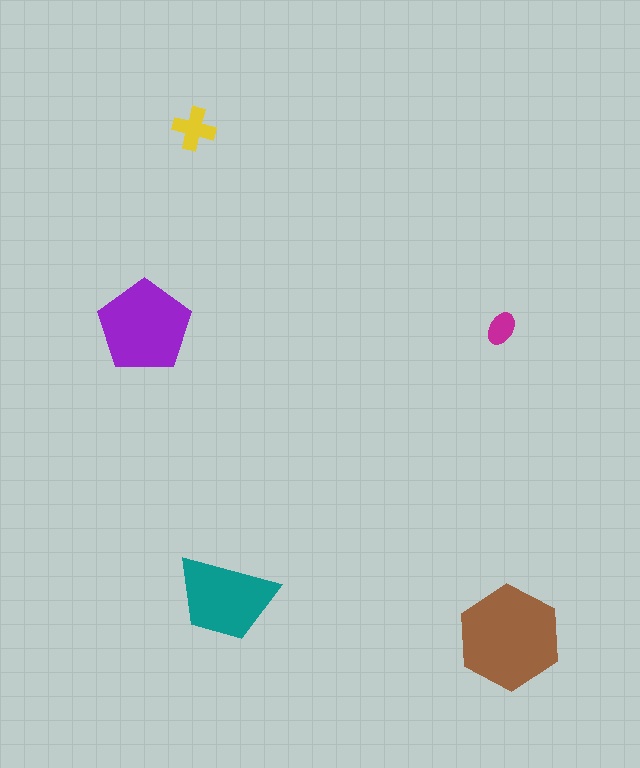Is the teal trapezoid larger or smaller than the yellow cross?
Larger.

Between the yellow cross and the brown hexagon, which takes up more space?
The brown hexagon.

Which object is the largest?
The brown hexagon.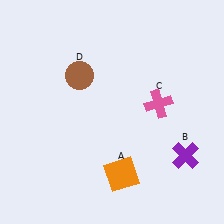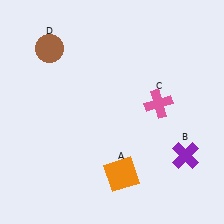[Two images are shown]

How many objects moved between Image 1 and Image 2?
1 object moved between the two images.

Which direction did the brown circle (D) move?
The brown circle (D) moved left.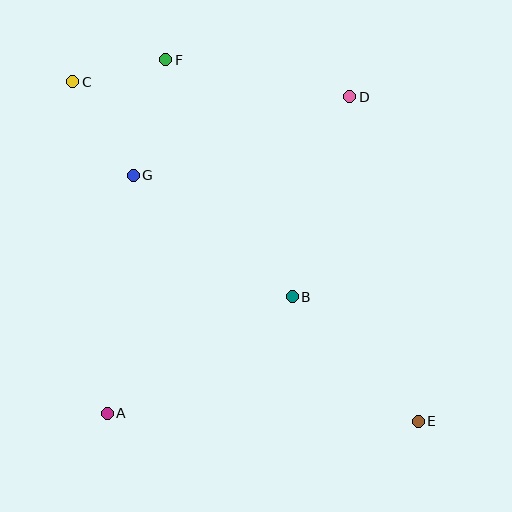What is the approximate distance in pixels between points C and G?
The distance between C and G is approximately 112 pixels.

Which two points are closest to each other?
Points C and F are closest to each other.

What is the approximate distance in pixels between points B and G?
The distance between B and G is approximately 200 pixels.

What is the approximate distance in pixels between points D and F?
The distance between D and F is approximately 187 pixels.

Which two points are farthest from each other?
Points C and E are farthest from each other.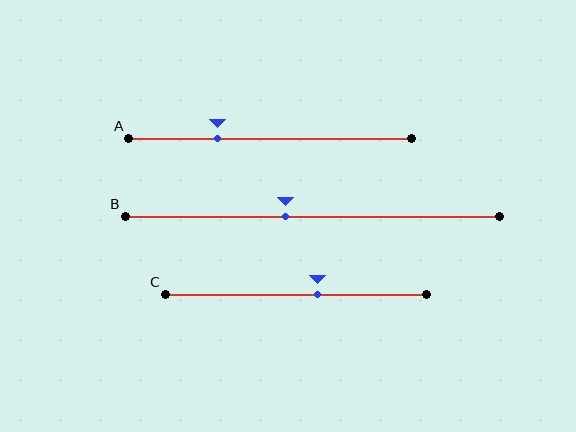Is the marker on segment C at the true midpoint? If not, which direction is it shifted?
No, the marker on segment C is shifted to the right by about 8% of the segment length.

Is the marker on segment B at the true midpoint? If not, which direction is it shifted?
No, the marker on segment B is shifted to the left by about 7% of the segment length.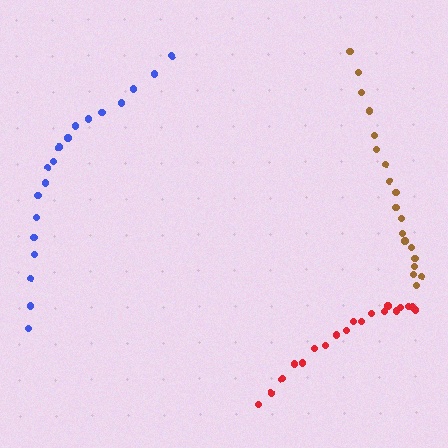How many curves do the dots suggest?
There are 3 distinct paths.